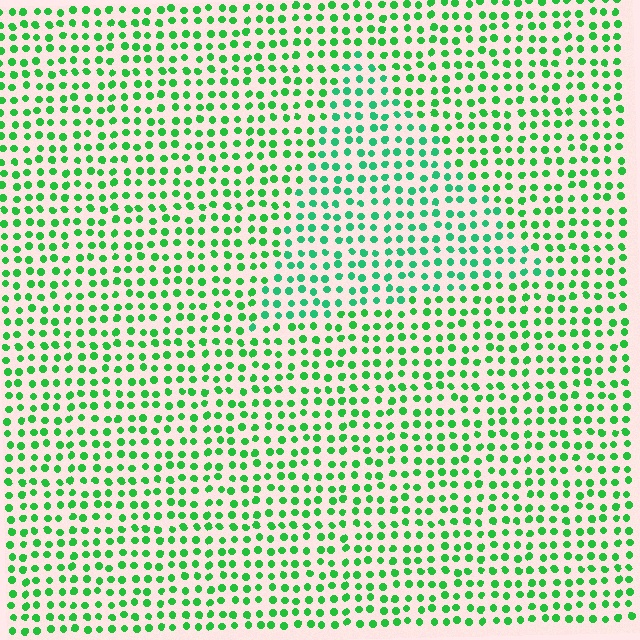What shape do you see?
I see a triangle.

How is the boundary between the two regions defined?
The boundary is defined purely by a slight shift in hue (about 21 degrees). Spacing, size, and orientation are identical on both sides.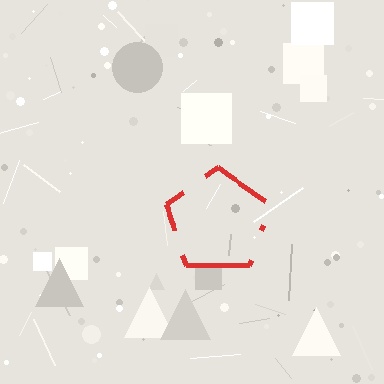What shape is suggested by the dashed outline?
The dashed outline suggests a pentagon.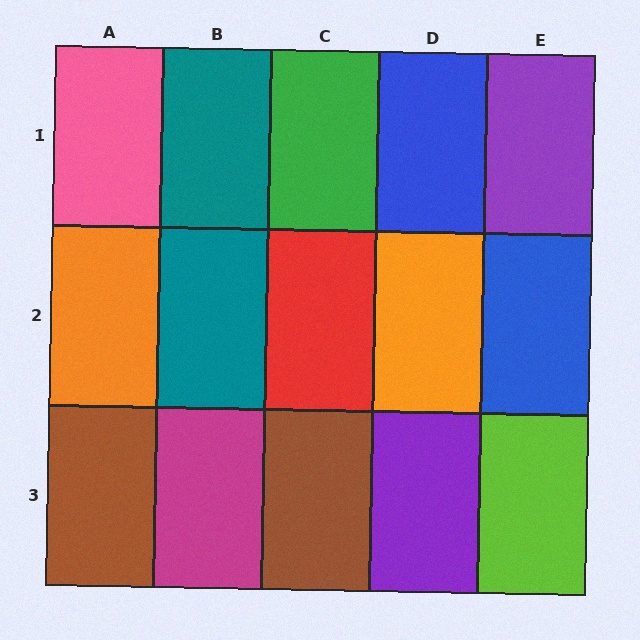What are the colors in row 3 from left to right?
Brown, magenta, brown, purple, lime.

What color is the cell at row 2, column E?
Blue.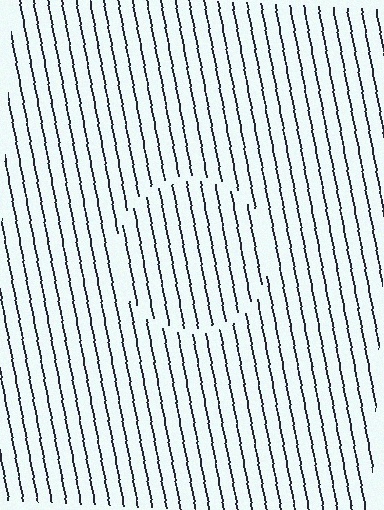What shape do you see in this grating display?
An illusory circle. The interior of the shape contains the same grating, shifted by half a period — the contour is defined by the phase discontinuity where line-ends from the inner and outer gratings abut.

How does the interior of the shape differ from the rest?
The interior of the shape contains the same grating, shifted by half a period — the contour is defined by the phase discontinuity where line-ends from the inner and outer gratings abut.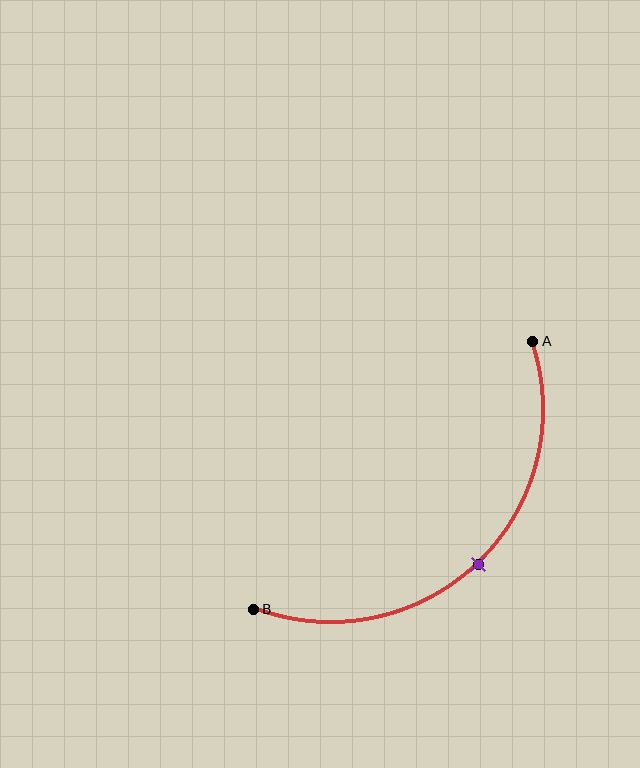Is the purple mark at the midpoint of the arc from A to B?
Yes. The purple mark lies on the arc at equal arc-length from both A and B — it is the arc midpoint.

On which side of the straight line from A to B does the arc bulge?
The arc bulges below and to the right of the straight line connecting A and B.